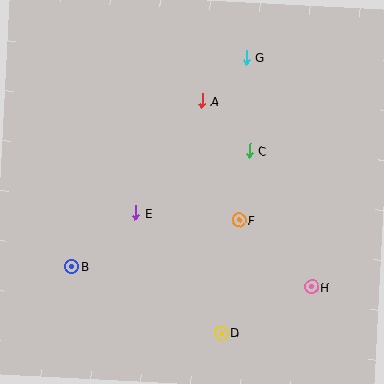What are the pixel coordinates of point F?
Point F is at (239, 220).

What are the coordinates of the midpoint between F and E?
The midpoint between F and E is at (187, 216).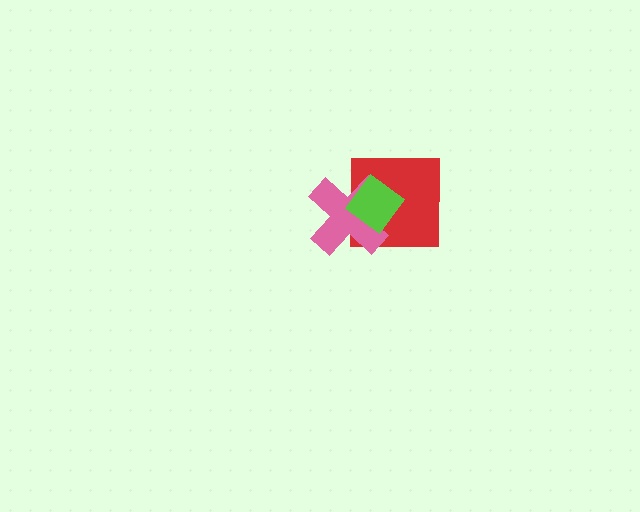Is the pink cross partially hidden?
Yes, it is partially covered by another shape.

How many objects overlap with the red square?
2 objects overlap with the red square.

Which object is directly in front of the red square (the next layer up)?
The pink cross is directly in front of the red square.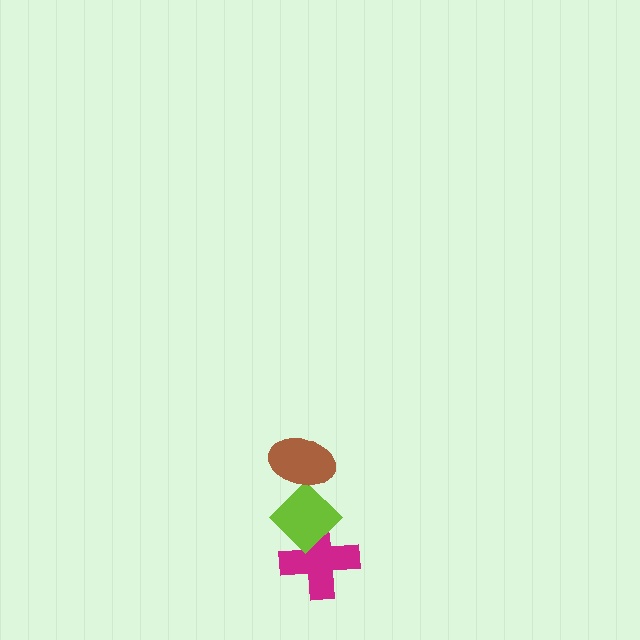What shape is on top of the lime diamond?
The brown ellipse is on top of the lime diamond.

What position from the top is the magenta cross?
The magenta cross is 3rd from the top.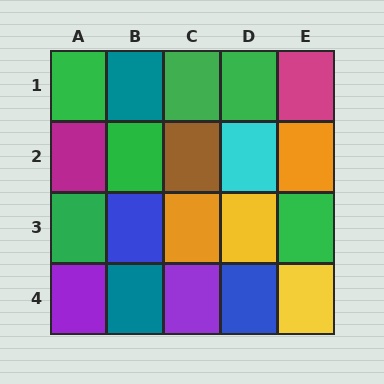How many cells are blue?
2 cells are blue.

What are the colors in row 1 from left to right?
Green, teal, green, green, magenta.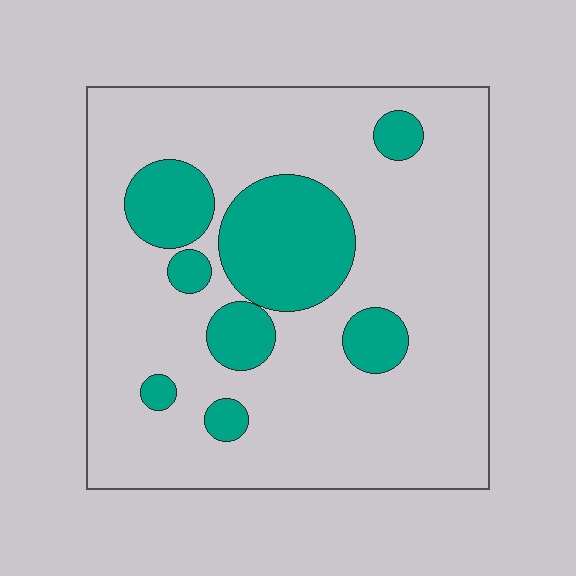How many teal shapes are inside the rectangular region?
8.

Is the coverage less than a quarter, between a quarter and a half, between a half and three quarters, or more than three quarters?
Less than a quarter.